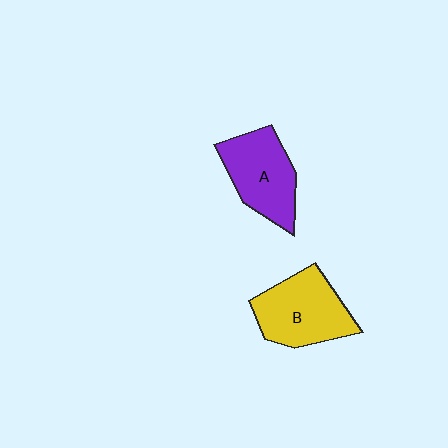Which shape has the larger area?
Shape B (yellow).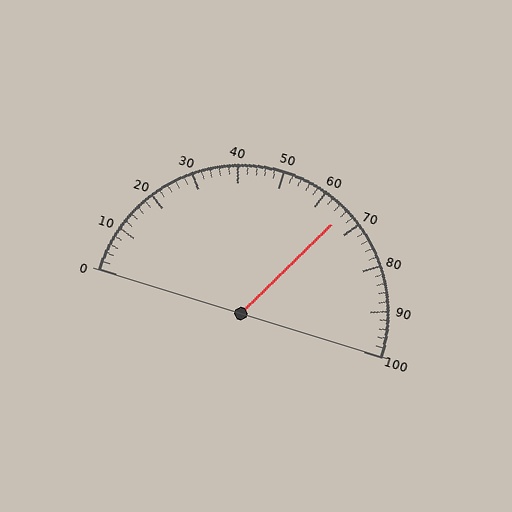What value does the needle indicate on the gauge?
The needle indicates approximately 66.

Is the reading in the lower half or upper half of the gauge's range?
The reading is in the upper half of the range (0 to 100).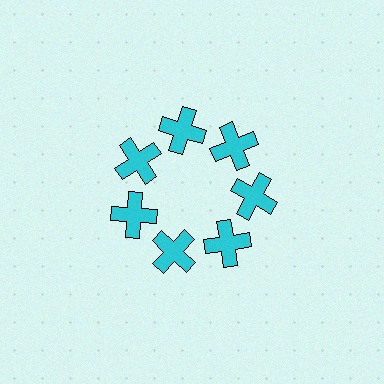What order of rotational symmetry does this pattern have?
This pattern has 7-fold rotational symmetry.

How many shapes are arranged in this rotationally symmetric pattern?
There are 7 shapes, arranged in 7 groups of 1.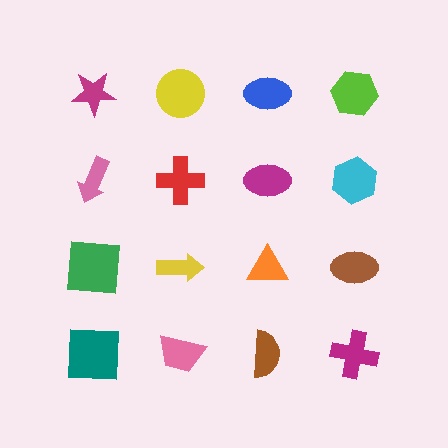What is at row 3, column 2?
A yellow arrow.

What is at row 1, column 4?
A lime hexagon.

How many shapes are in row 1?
4 shapes.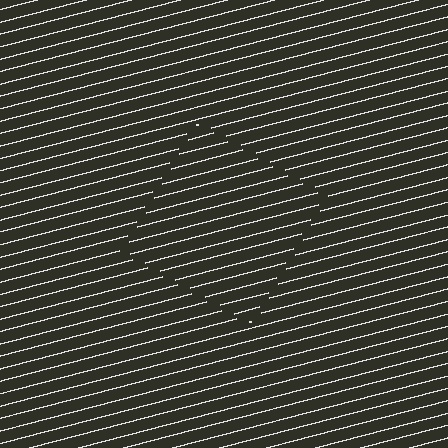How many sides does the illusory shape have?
4 sides — the line-ends trace a square.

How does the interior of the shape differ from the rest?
The interior of the shape contains the same grating, shifted by half a period — the contour is defined by the phase discontinuity where line-ends from the inner and outer gratings abut.